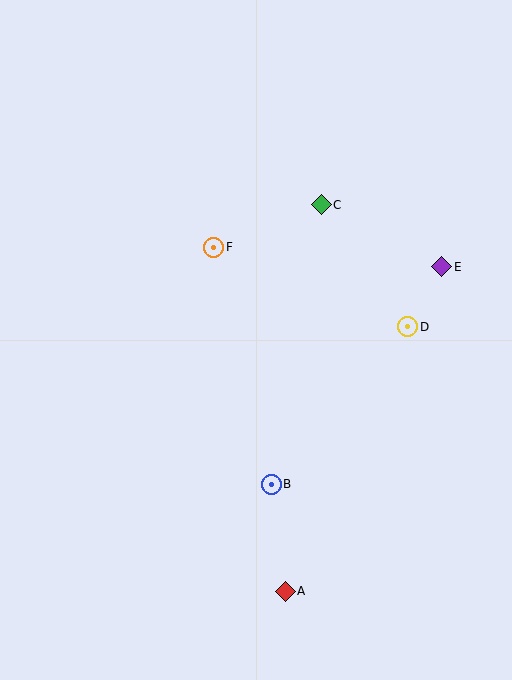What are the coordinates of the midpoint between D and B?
The midpoint between D and B is at (340, 406).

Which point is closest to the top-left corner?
Point F is closest to the top-left corner.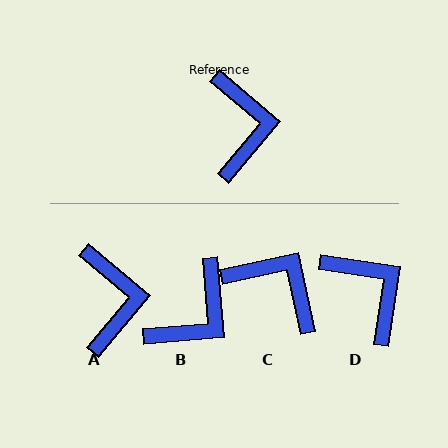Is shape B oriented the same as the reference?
No, it is off by about 45 degrees.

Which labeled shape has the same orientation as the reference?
A.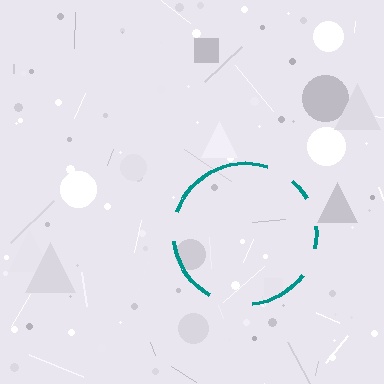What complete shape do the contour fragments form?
The contour fragments form a circle.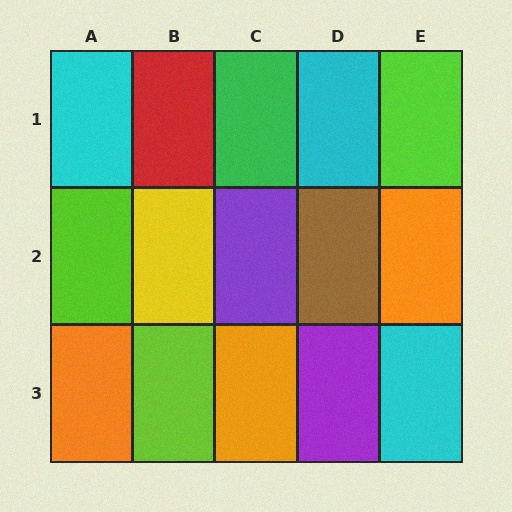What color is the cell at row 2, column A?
Lime.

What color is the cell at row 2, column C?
Purple.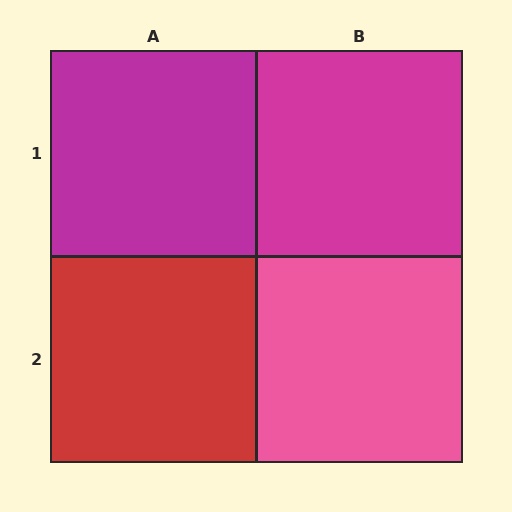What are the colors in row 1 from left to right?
Magenta, magenta.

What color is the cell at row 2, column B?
Pink.